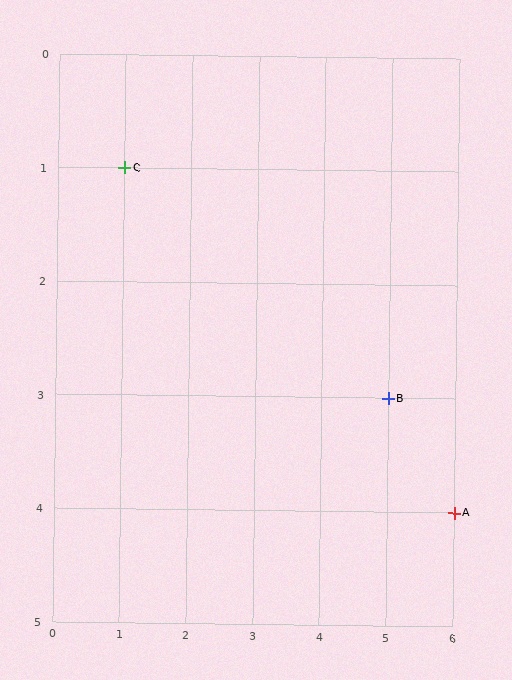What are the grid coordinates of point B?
Point B is at grid coordinates (5, 3).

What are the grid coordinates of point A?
Point A is at grid coordinates (6, 4).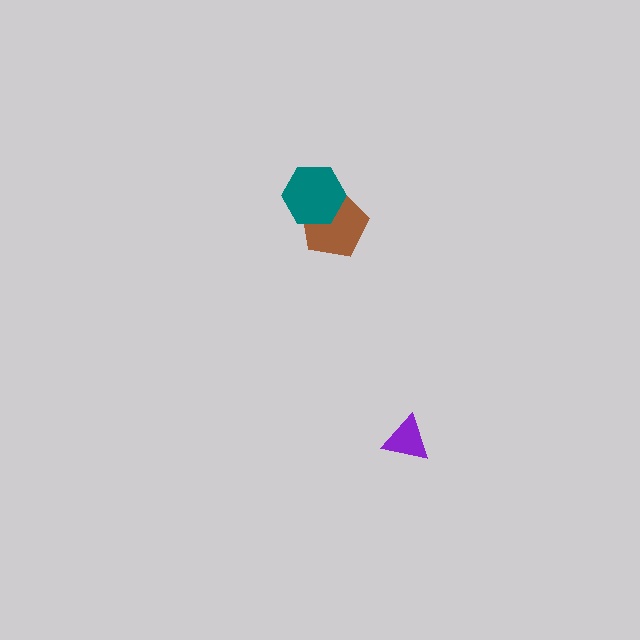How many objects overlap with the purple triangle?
0 objects overlap with the purple triangle.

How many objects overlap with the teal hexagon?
1 object overlaps with the teal hexagon.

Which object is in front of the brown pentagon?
The teal hexagon is in front of the brown pentagon.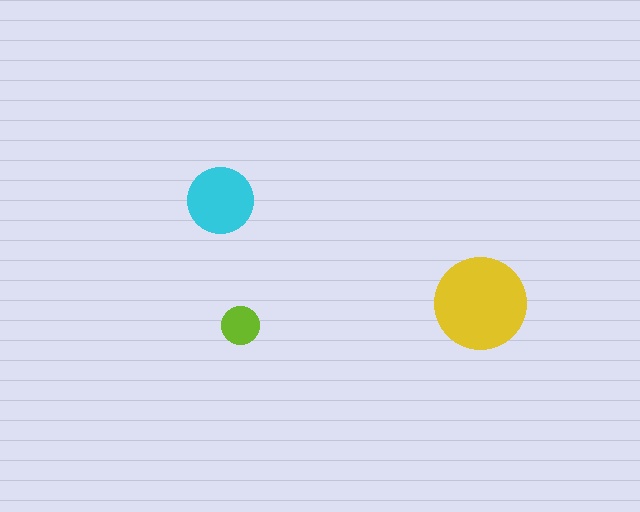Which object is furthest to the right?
The yellow circle is rightmost.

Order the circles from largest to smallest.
the yellow one, the cyan one, the lime one.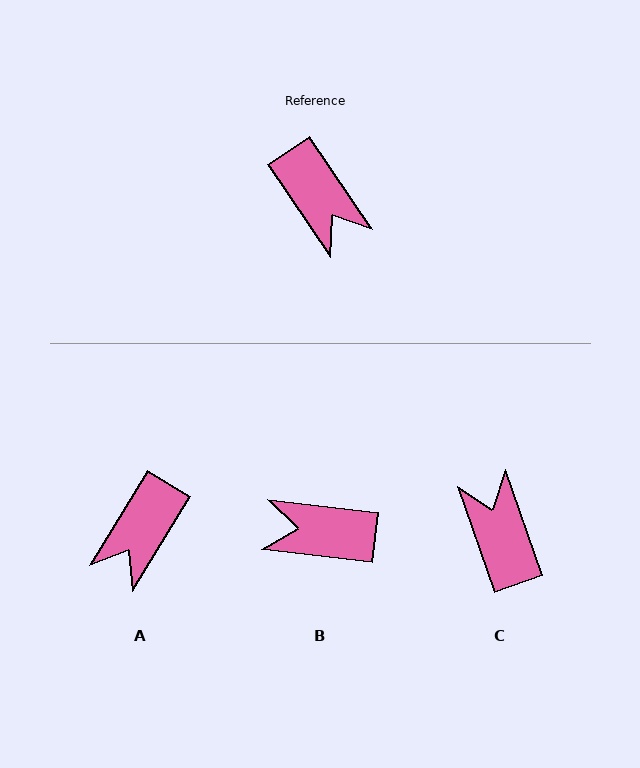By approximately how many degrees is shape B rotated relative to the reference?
Approximately 131 degrees clockwise.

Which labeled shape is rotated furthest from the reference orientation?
C, about 166 degrees away.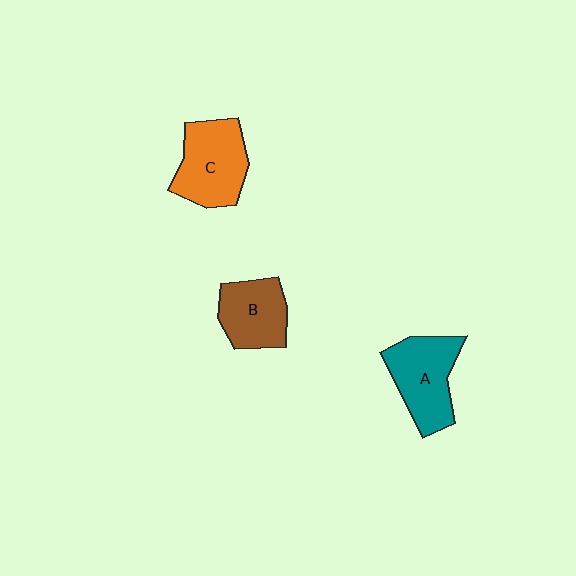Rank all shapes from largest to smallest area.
From largest to smallest: C (orange), A (teal), B (brown).